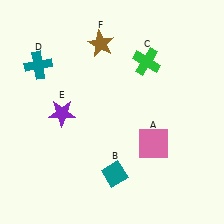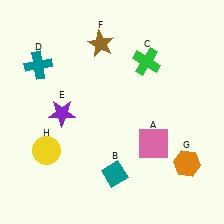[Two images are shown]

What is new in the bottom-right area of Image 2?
An orange hexagon (G) was added in the bottom-right area of Image 2.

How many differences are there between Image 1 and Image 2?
There are 2 differences between the two images.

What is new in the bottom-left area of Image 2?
A yellow circle (H) was added in the bottom-left area of Image 2.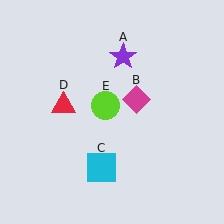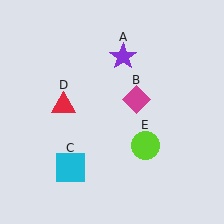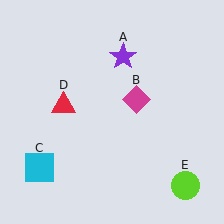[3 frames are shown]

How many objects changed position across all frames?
2 objects changed position: cyan square (object C), lime circle (object E).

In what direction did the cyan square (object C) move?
The cyan square (object C) moved left.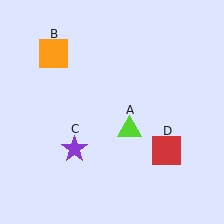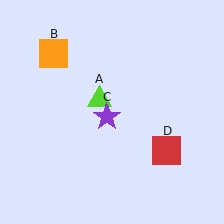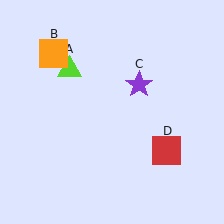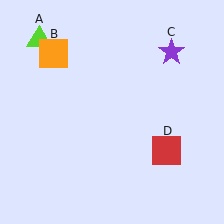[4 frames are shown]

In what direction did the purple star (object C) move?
The purple star (object C) moved up and to the right.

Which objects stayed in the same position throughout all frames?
Orange square (object B) and red square (object D) remained stationary.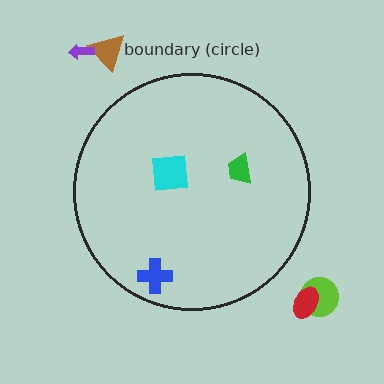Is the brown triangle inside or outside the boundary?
Outside.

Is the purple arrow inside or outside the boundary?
Outside.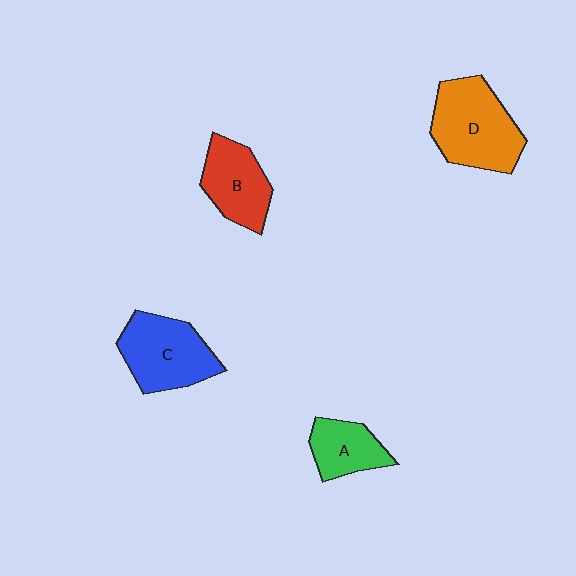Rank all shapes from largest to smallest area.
From largest to smallest: D (orange), C (blue), B (red), A (green).